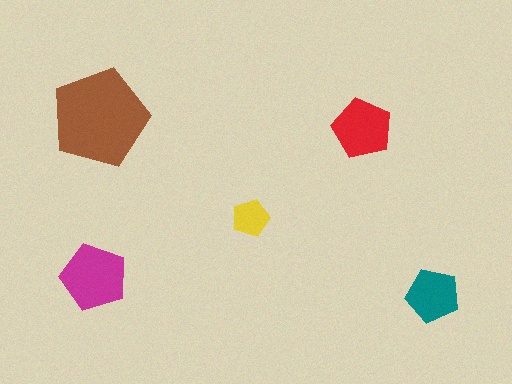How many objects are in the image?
There are 5 objects in the image.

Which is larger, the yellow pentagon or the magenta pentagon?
The magenta one.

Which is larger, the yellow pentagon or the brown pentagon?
The brown one.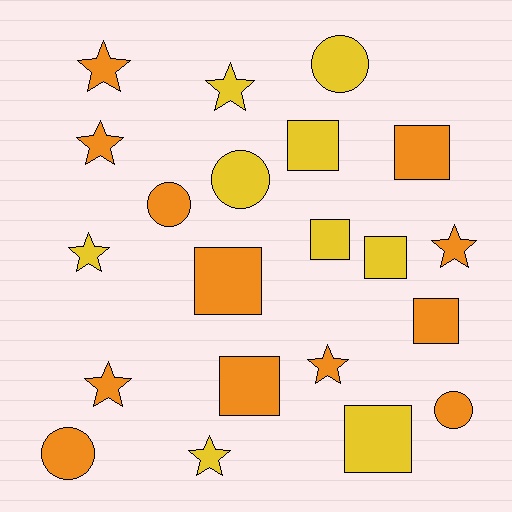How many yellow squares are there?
There are 4 yellow squares.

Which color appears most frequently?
Orange, with 12 objects.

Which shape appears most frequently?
Star, with 8 objects.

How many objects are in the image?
There are 21 objects.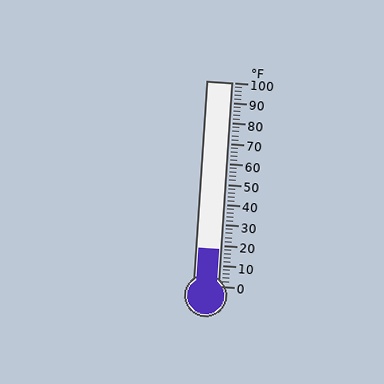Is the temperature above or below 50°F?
The temperature is below 50°F.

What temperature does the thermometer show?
The thermometer shows approximately 18°F.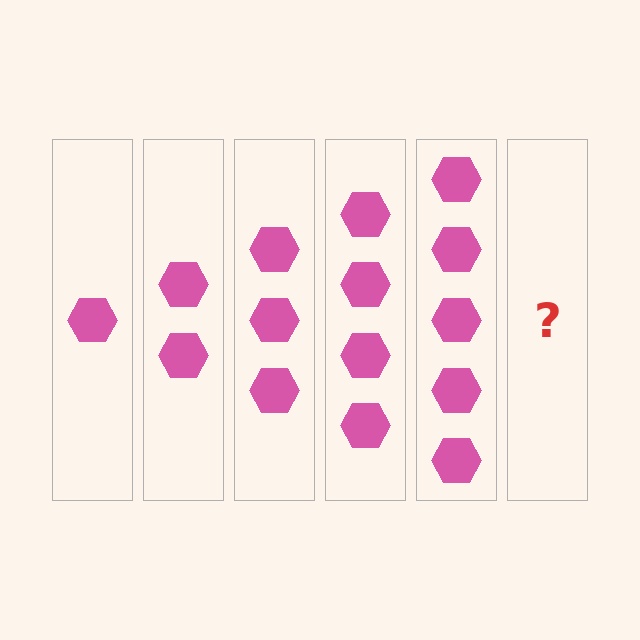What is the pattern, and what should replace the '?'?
The pattern is that each step adds one more hexagon. The '?' should be 6 hexagons.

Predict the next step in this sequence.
The next step is 6 hexagons.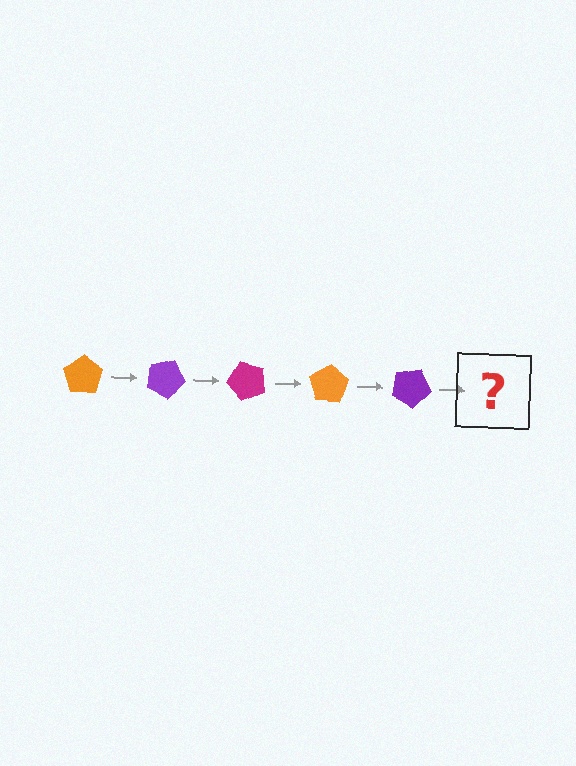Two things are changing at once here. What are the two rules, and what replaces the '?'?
The two rules are that it rotates 25 degrees each step and the color cycles through orange, purple, and magenta. The '?' should be a magenta pentagon, rotated 125 degrees from the start.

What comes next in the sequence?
The next element should be a magenta pentagon, rotated 125 degrees from the start.